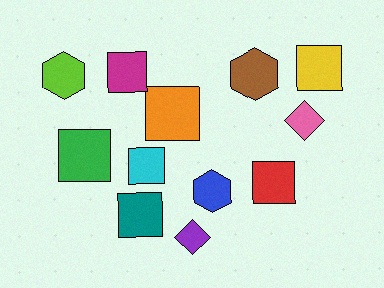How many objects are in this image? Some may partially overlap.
There are 12 objects.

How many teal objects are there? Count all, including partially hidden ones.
There is 1 teal object.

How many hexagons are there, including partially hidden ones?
There are 3 hexagons.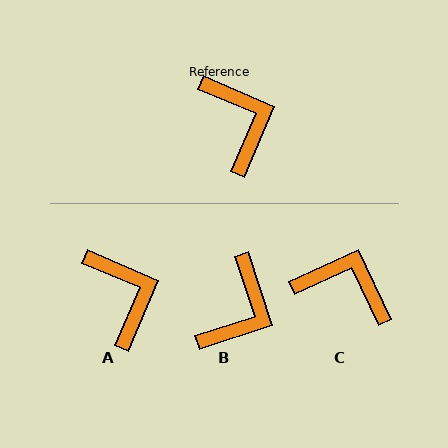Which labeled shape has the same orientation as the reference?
A.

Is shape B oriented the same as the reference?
No, it is off by about 49 degrees.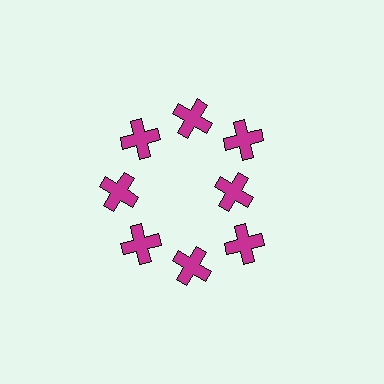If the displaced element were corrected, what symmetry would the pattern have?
It would have 8-fold rotational symmetry — the pattern would map onto itself every 45 degrees.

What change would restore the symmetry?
The symmetry would be restored by moving it outward, back onto the ring so that all 8 crosses sit at equal angles and equal distance from the center.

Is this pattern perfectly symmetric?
No. The 8 magenta crosses are arranged in a ring, but one element near the 3 o'clock position is pulled inward toward the center, breaking the 8-fold rotational symmetry.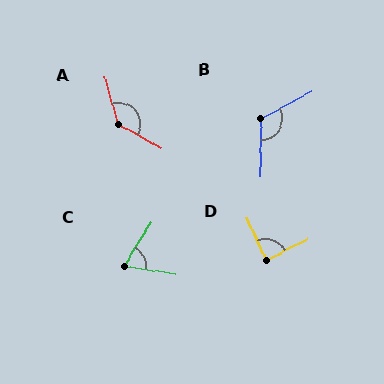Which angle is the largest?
A, at approximately 135 degrees.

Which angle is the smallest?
C, at approximately 65 degrees.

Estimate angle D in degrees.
Approximately 87 degrees.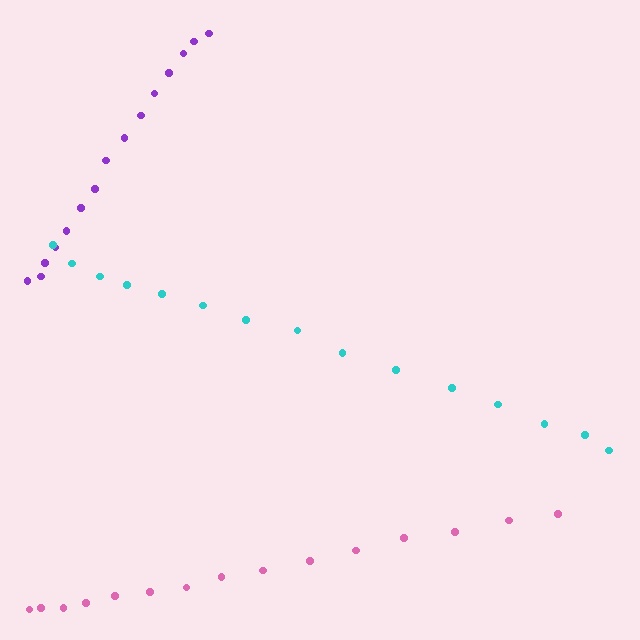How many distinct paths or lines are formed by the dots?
There are 3 distinct paths.